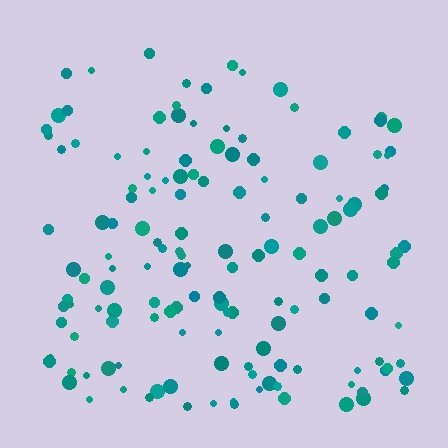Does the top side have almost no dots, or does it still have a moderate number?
Still a moderate number, just noticeably fewer than the bottom.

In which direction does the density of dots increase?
From top to bottom, with the bottom side densest.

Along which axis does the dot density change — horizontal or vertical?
Vertical.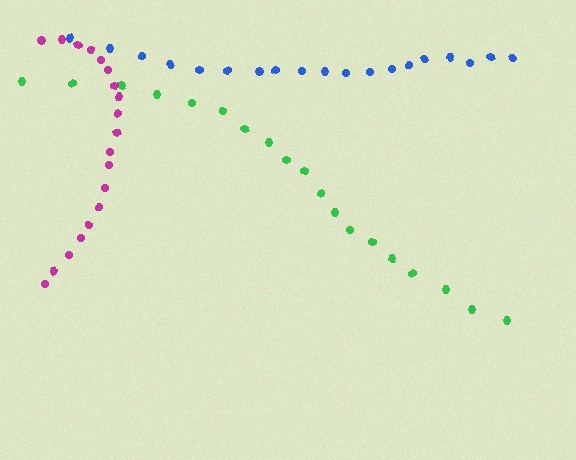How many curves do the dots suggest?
There are 3 distinct paths.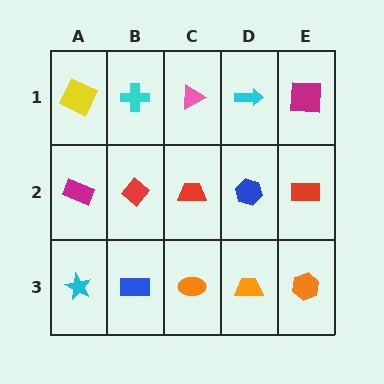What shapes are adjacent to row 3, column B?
A red diamond (row 2, column B), a cyan star (row 3, column A), an orange ellipse (row 3, column C).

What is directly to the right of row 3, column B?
An orange ellipse.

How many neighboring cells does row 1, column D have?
3.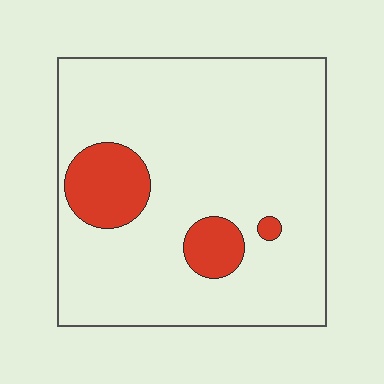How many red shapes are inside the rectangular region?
3.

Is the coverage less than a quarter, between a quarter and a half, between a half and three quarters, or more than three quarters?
Less than a quarter.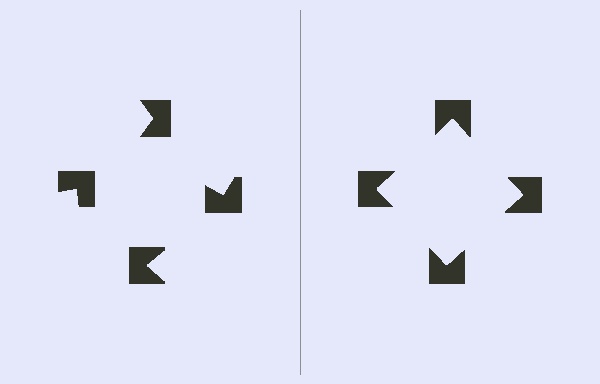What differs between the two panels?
The notched squares are positioned identically on both sides; only the wedge orientations differ. On the right they align to a square; on the left they are misaligned.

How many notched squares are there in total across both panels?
8 — 4 on each side.